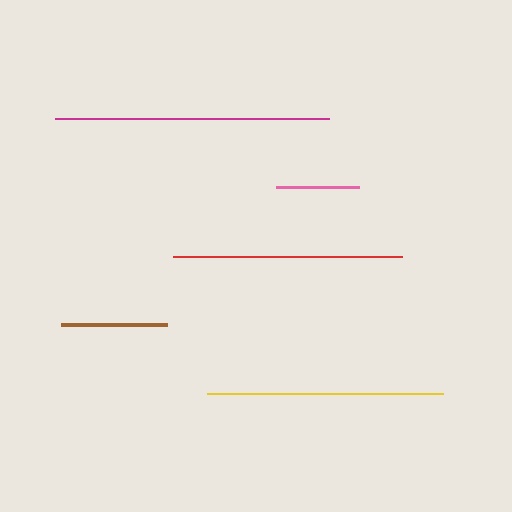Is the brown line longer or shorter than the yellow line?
The yellow line is longer than the brown line.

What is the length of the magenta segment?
The magenta segment is approximately 274 pixels long.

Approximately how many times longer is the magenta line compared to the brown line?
The magenta line is approximately 2.6 times the length of the brown line.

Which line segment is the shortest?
The pink line is the shortest at approximately 83 pixels.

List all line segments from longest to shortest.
From longest to shortest: magenta, yellow, red, brown, pink.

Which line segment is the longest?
The magenta line is the longest at approximately 274 pixels.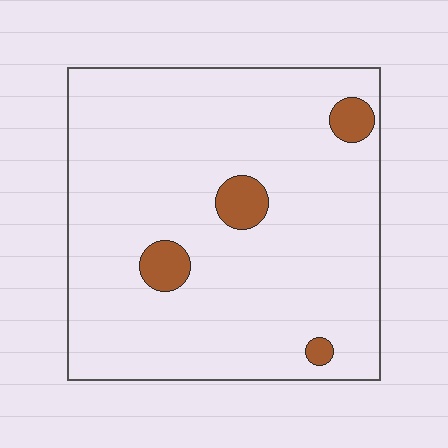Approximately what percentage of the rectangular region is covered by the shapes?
Approximately 5%.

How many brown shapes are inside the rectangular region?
4.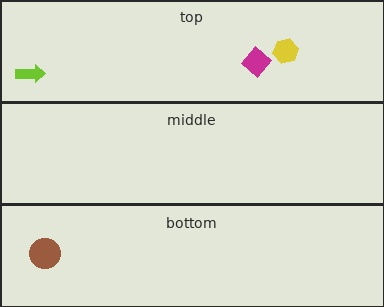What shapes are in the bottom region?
The brown circle.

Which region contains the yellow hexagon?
The top region.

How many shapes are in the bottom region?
1.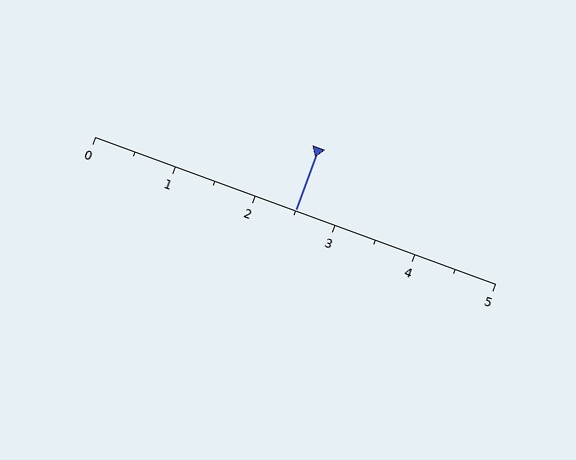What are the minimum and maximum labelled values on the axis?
The axis runs from 0 to 5.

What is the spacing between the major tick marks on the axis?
The major ticks are spaced 1 apart.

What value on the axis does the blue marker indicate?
The marker indicates approximately 2.5.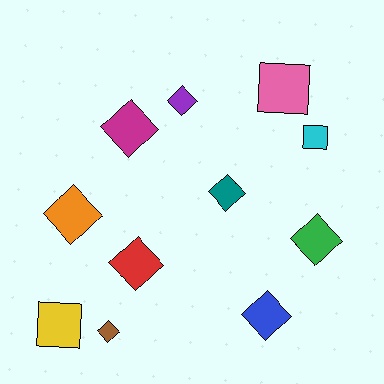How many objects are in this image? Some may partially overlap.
There are 11 objects.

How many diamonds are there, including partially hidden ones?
There are 8 diamonds.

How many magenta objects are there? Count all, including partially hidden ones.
There is 1 magenta object.